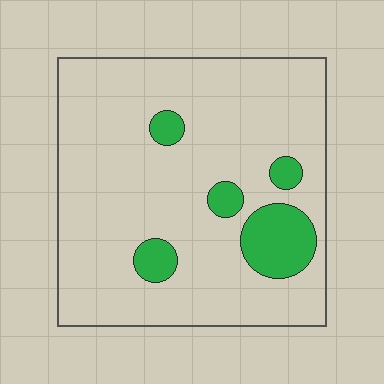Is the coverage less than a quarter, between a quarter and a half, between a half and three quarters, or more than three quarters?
Less than a quarter.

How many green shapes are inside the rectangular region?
5.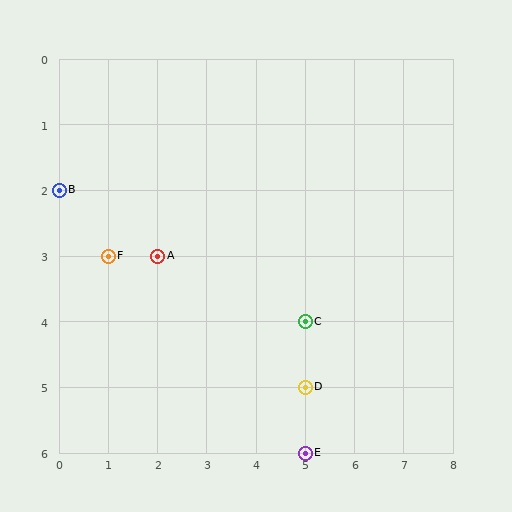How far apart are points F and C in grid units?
Points F and C are 4 columns and 1 row apart (about 4.1 grid units diagonally).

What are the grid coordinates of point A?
Point A is at grid coordinates (2, 3).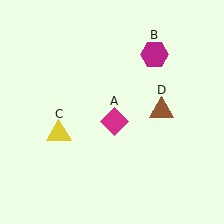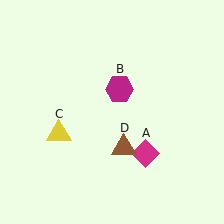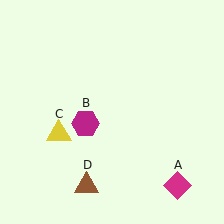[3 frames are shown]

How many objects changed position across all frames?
3 objects changed position: magenta diamond (object A), magenta hexagon (object B), brown triangle (object D).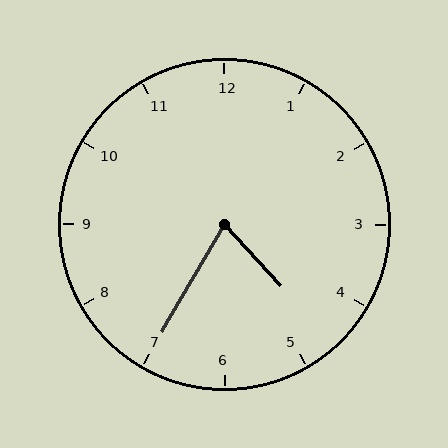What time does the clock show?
4:35.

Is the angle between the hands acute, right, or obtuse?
It is acute.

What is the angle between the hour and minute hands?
Approximately 72 degrees.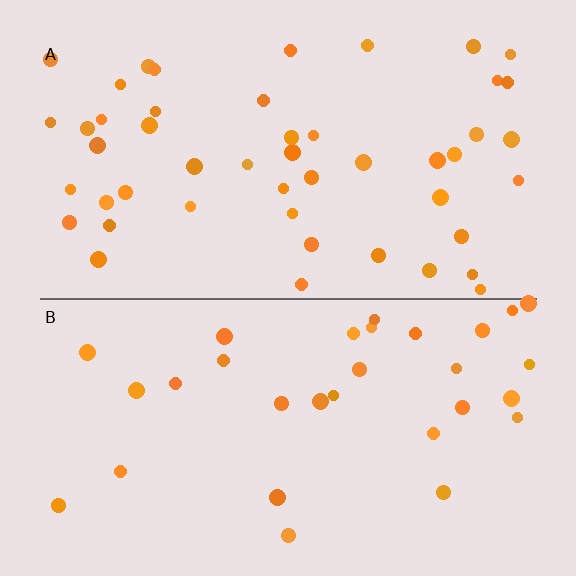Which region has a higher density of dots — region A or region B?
A (the top).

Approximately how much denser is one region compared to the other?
Approximately 1.6× — region A over region B.